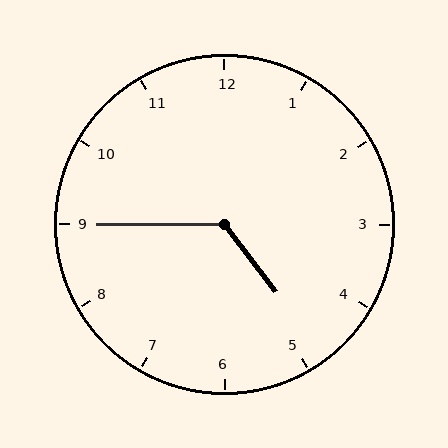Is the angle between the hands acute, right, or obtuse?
It is obtuse.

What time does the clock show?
4:45.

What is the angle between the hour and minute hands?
Approximately 128 degrees.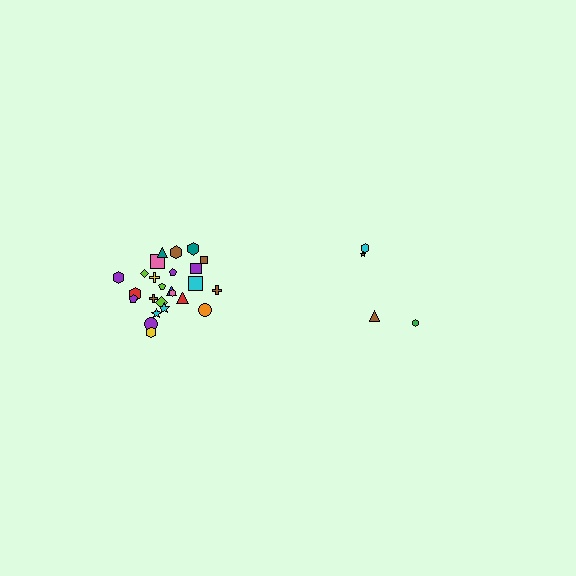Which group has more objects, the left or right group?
The left group.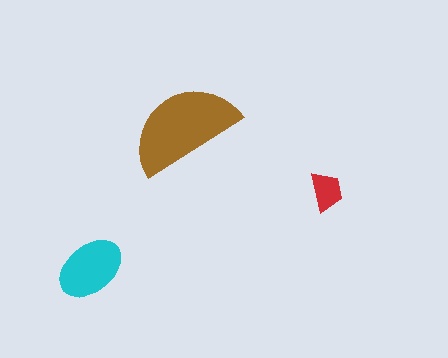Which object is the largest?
The brown semicircle.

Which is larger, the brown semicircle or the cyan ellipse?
The brown semicircle.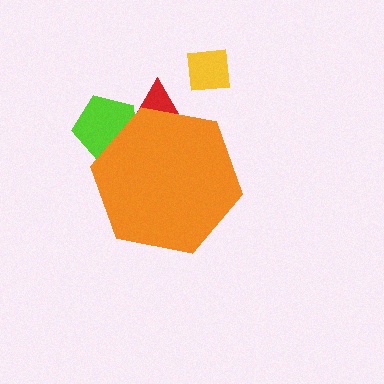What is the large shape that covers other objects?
An orange hexagon.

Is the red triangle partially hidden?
Yes, the red triangle is partially hidden behind the orange hexagon.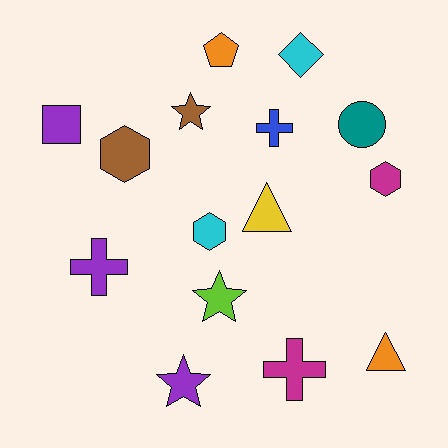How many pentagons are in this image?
There is 1 pentagon.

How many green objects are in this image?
There are no green objects.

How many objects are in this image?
There are 15 objects.